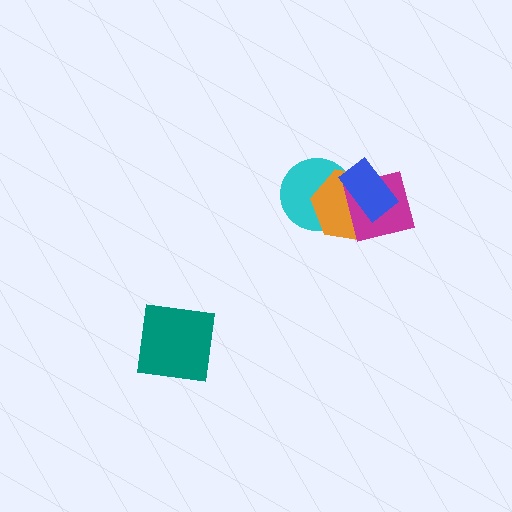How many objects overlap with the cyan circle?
2 objects overlap with the cyan circle.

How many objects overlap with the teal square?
0 objects overlap with the teal square.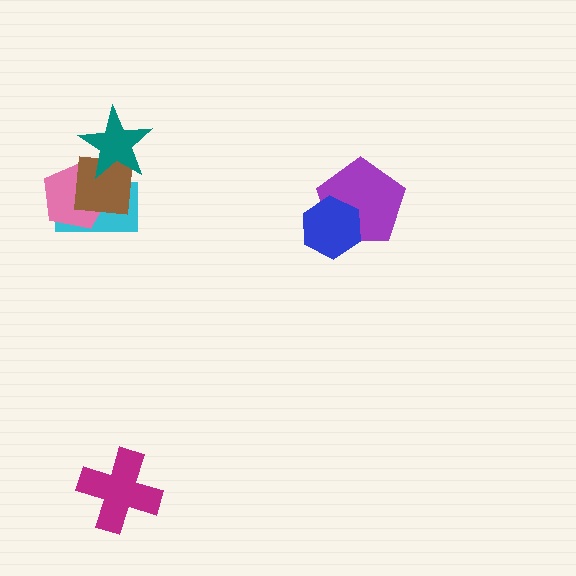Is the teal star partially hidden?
No, no other shape covers it.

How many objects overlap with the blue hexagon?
1 object overlaps with the blue hexagon.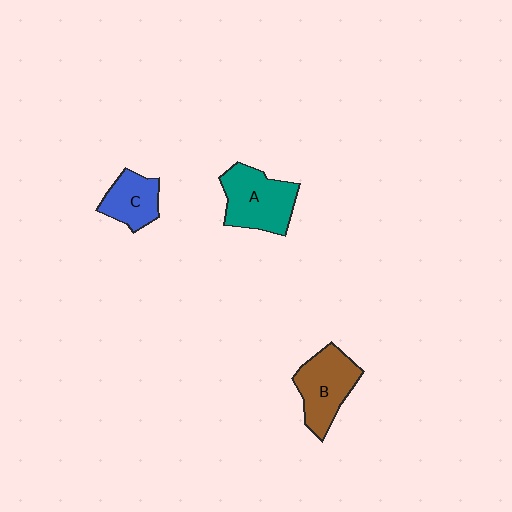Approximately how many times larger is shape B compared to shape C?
Approximately 1.5 times.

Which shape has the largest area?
Shape A (teal).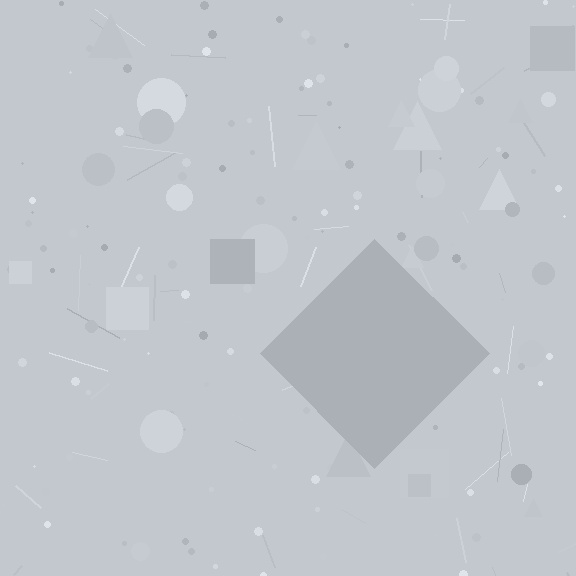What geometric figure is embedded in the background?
A diamond is embedded in the background.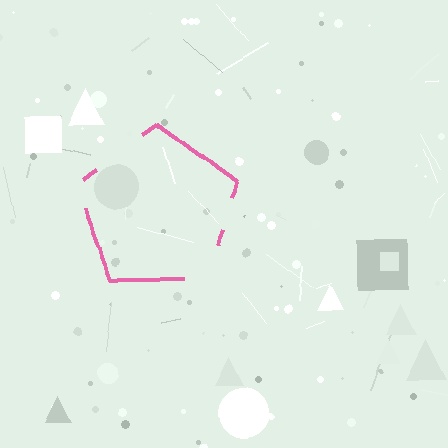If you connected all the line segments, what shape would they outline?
They would outline a pentagon.